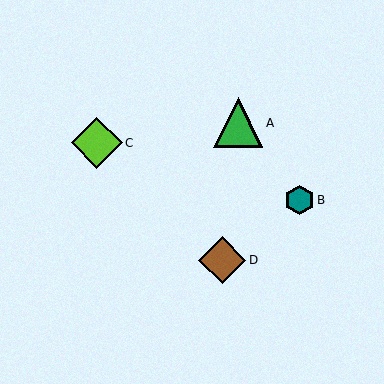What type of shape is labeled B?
Shape B is a teal hexagon.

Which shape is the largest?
The lime diamond (labeled C) is the largest.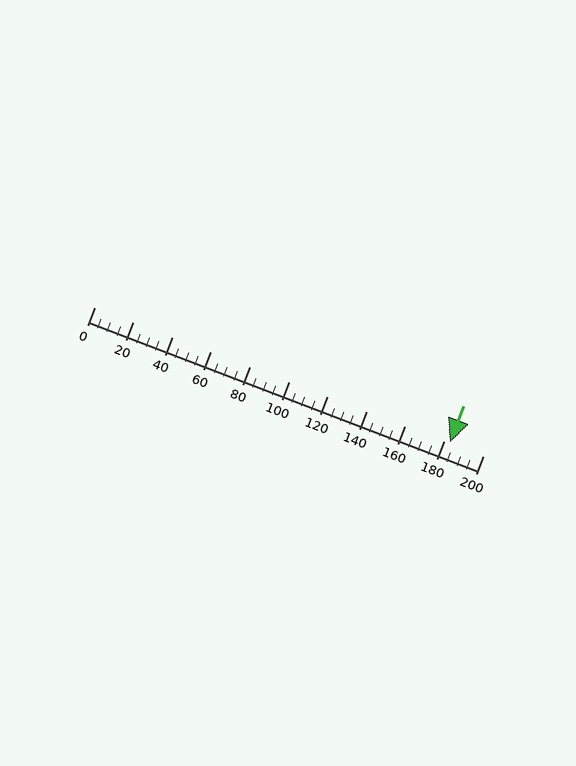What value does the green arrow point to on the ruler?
The green arrow points to approximately 183.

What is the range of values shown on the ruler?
The ruler shows values from 0 to 200.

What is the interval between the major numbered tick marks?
The major tick marks are spaced 20 units apart.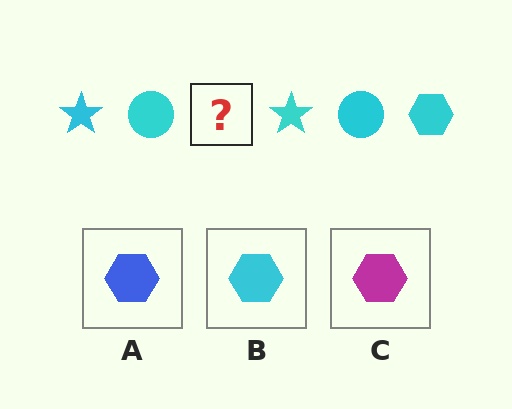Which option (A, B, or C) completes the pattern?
B.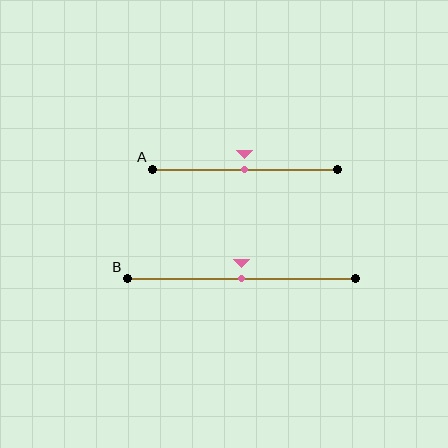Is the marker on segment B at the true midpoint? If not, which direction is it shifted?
Yes, the marker on segment B is at the true midpoint.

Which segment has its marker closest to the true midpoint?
Segment A has its marker closest to the true midpoint.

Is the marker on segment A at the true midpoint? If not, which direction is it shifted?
Yes, the marker on segment A is at the true midpoint.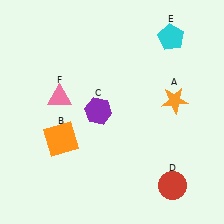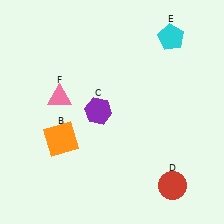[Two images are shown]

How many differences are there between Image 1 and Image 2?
There is 1 difference between the two images.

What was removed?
The orange star (A) was removed in Image 2.